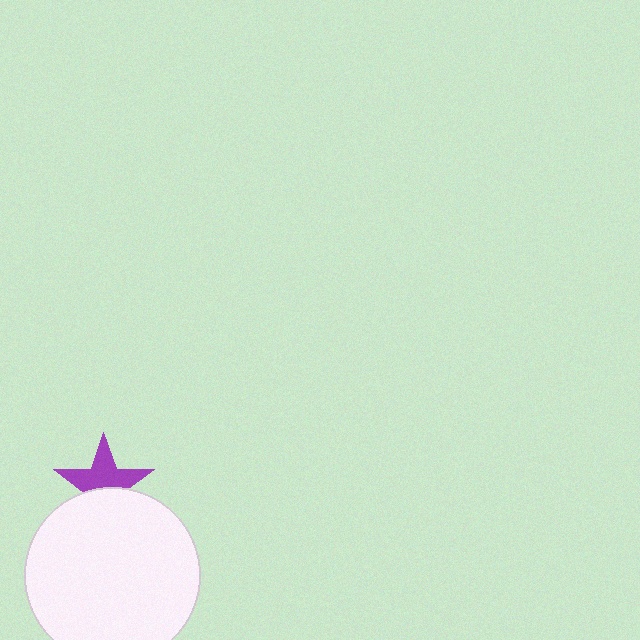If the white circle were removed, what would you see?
You would see the complete purple star.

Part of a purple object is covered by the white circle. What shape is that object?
It is a star.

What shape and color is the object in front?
The object in front is a white circle.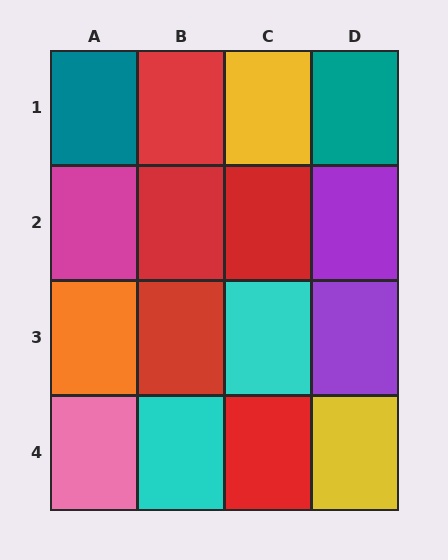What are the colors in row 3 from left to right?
Orange, red, cyan, purple.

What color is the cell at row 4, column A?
Pink.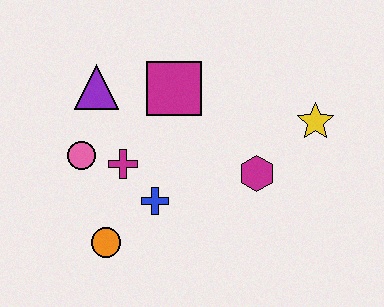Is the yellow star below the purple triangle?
Yes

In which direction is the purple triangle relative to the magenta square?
The purple triangle is to the left of the magenta square.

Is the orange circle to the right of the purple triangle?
Yes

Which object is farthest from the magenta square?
The orange circle is farthest from the magenta square.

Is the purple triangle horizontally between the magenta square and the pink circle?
Yes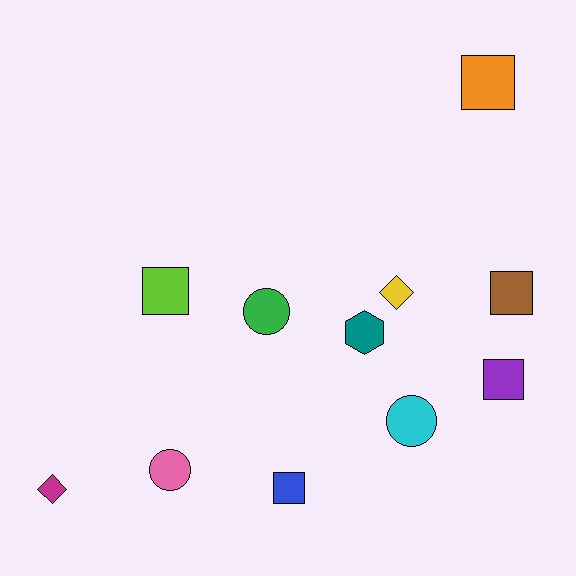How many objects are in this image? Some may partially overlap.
There are 11 objects.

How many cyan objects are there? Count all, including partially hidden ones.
There is 1 cyan object.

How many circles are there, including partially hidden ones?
There are 3 circles.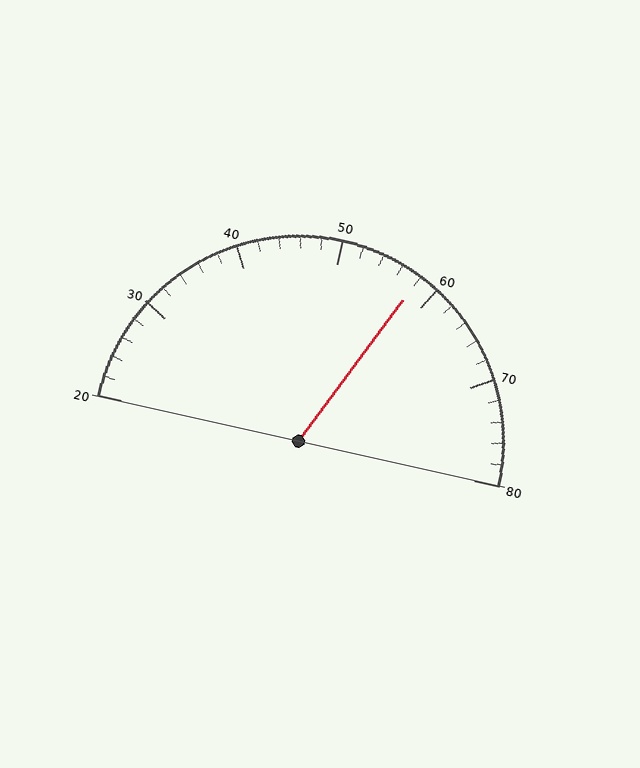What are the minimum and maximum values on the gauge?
The gauge ranges from 20 to 80.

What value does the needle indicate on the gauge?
The needle indicates approximately 58.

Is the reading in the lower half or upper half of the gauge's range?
The reading is in the upper half of the range (20 to 80).